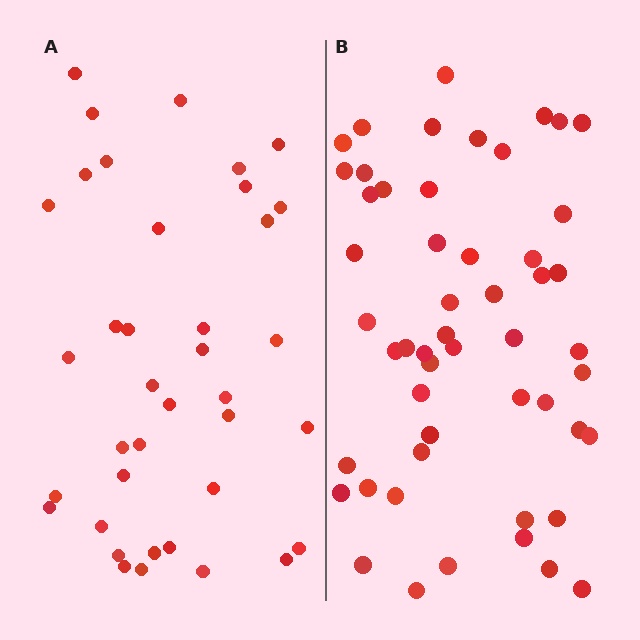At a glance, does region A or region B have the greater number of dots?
Region B (the right region) has more dots.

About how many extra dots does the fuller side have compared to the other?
Region B has approximately 15 more dots than region A.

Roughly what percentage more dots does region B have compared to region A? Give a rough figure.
About 35% more.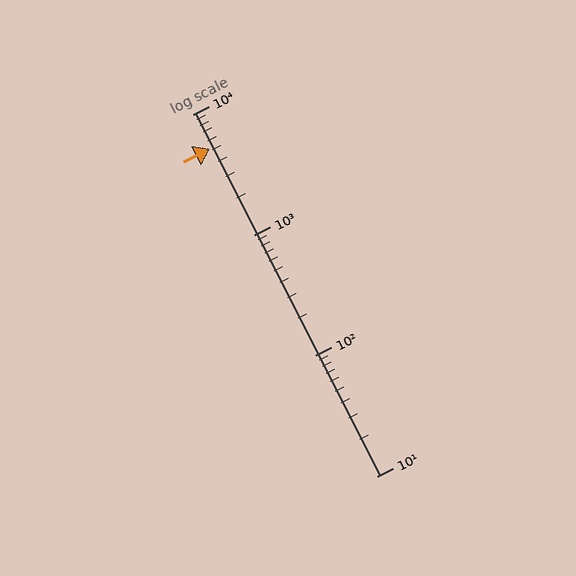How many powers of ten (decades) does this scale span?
The scale spans 3 decades, from 10 to 10000.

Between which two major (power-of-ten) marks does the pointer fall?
The pointer is between 1000 and 10000.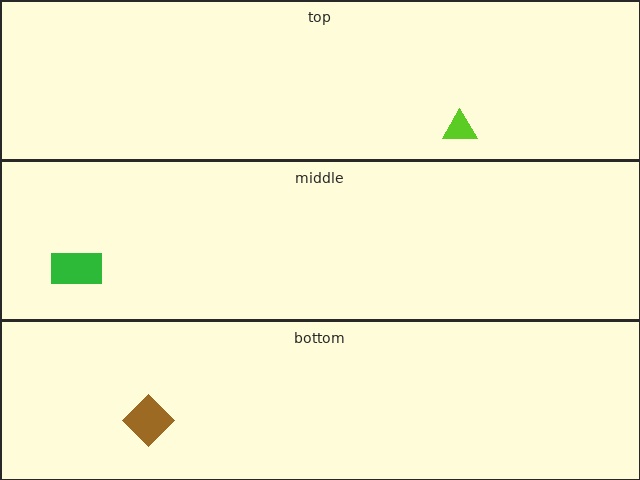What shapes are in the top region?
The lime triangle.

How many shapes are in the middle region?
1.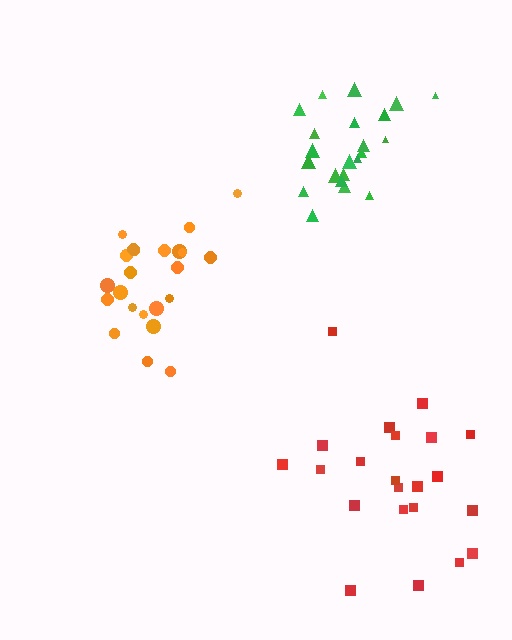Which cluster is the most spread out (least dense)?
Red.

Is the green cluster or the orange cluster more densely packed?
Orange.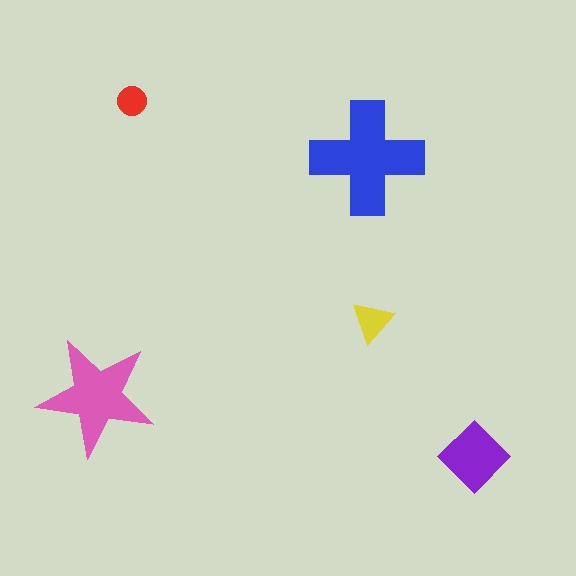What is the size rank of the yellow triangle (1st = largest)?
4th.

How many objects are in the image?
There are 5 objects in the image.